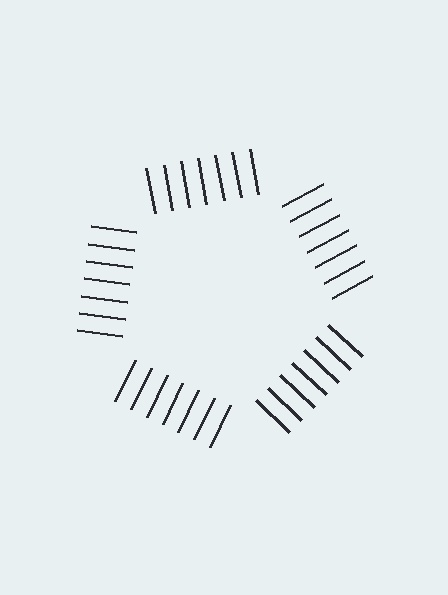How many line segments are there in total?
35 — 7 along each of the 5 edges.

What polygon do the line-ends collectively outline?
An illusory pentagon — the line segments terminate on its edges but no continuous stroke is drawn.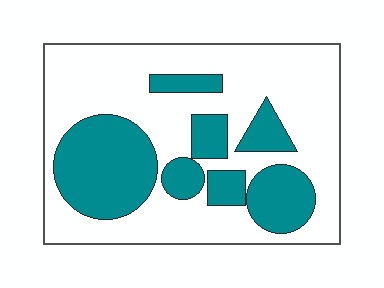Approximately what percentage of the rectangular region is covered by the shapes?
Approximately 35%.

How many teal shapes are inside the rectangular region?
7.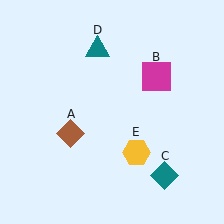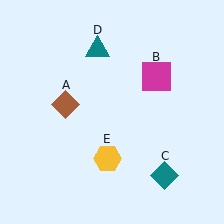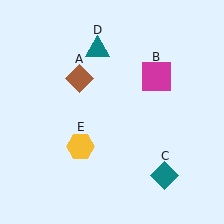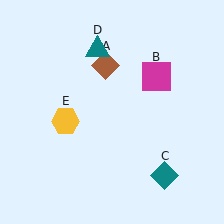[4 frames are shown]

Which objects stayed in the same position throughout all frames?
Magenta square (object B) and teal diamond (object C) and teal triangle (object D) remained stationary.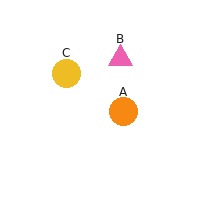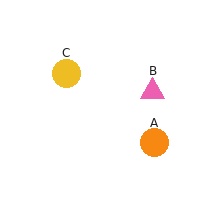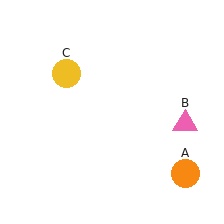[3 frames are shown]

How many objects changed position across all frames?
2 objects changed position: orange circle (object A), pink triangle (object B).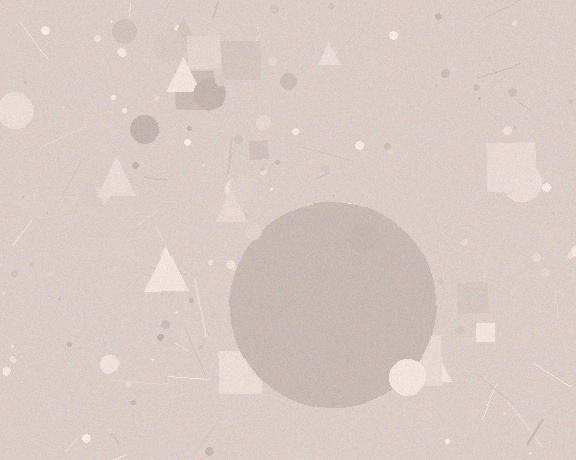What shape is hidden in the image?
A circle is hidden in the image.